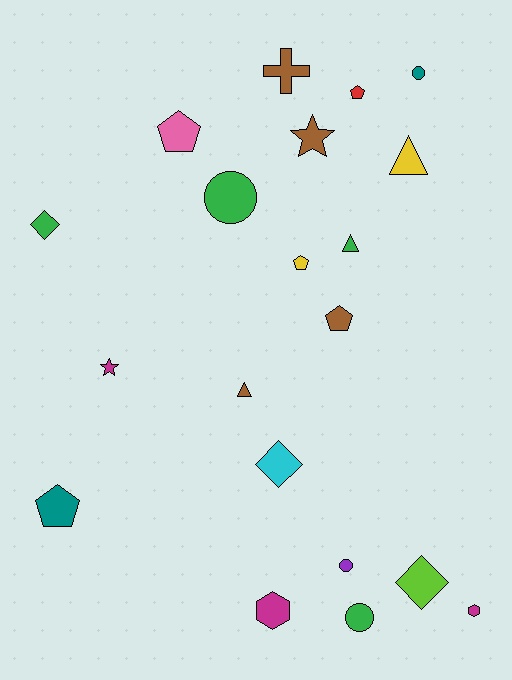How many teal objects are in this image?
There are 2 teal objects.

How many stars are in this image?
There are 2 stars.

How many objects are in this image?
There are 20 objects.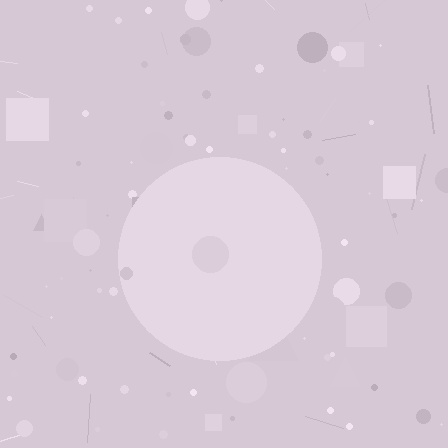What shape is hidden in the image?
A circle is hidden in the image.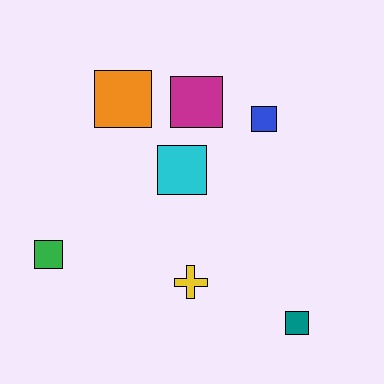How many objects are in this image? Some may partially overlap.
There are 7 objects.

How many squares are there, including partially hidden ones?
There are 6 squares.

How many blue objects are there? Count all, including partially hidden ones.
There is 1 blue object.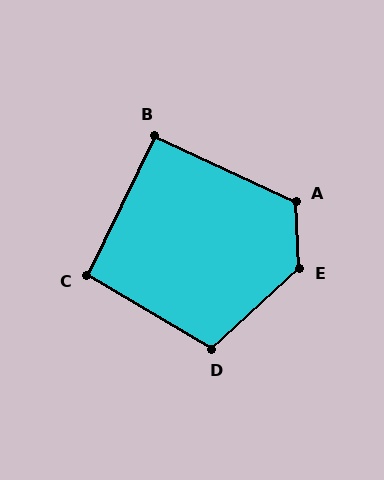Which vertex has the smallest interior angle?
B, at approximately 91 degrees.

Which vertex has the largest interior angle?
E, at approximately 130 degrees.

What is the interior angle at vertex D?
Approximately 107 degrees (obtuse).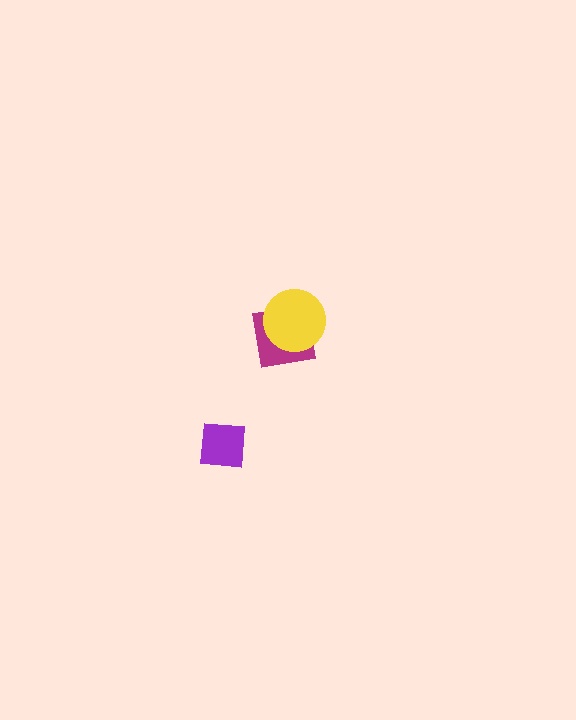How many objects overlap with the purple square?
0 objects overlap with the purple square.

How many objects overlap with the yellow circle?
1 object overlaps with the yellow circle.